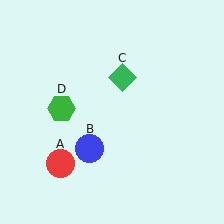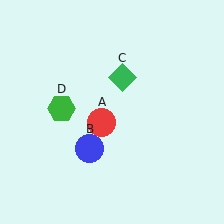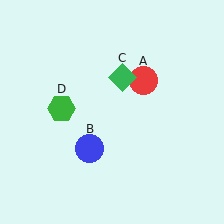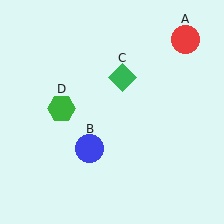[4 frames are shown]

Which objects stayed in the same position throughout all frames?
Blue circle (object B) and green diamond (object C) and green hexagon (object D) remained stationary.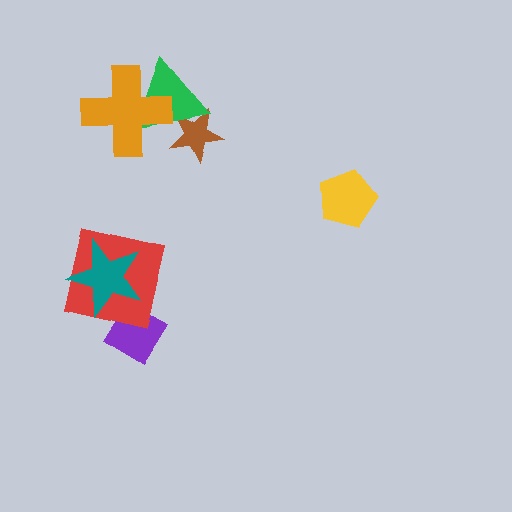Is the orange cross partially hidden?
No, no other shape covers it.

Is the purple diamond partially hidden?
Yes, it is partially covered by another shape.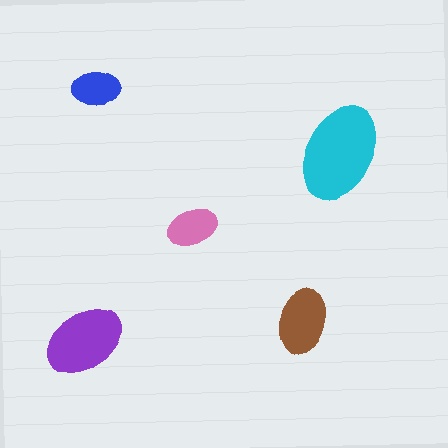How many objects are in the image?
There are 5 objects in the image.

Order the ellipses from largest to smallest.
the cyan one, the purple one, the brown one, the pink one, the blue one.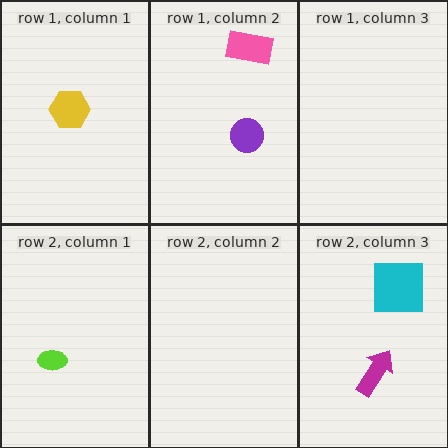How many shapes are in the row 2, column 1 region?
1.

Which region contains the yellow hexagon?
The row 1, column 1 region.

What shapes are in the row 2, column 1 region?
The lime ellipse.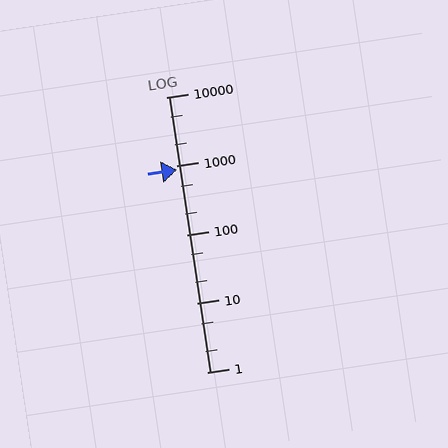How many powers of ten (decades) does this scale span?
The scale spans 4 decades, from 1 to 10000.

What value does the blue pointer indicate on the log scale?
The pointer indicates approximately 870.